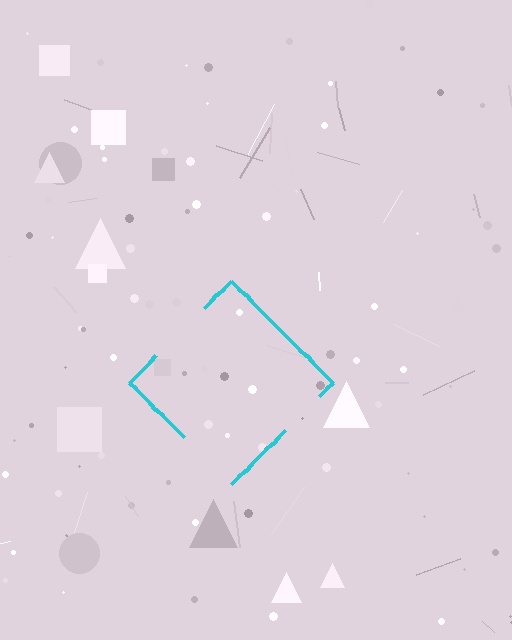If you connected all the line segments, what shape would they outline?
They would outline a diamond.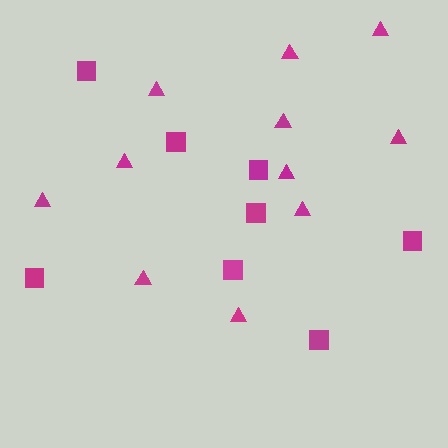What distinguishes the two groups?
There are 2 groups: one group of squares (8) and one group of triangles (11).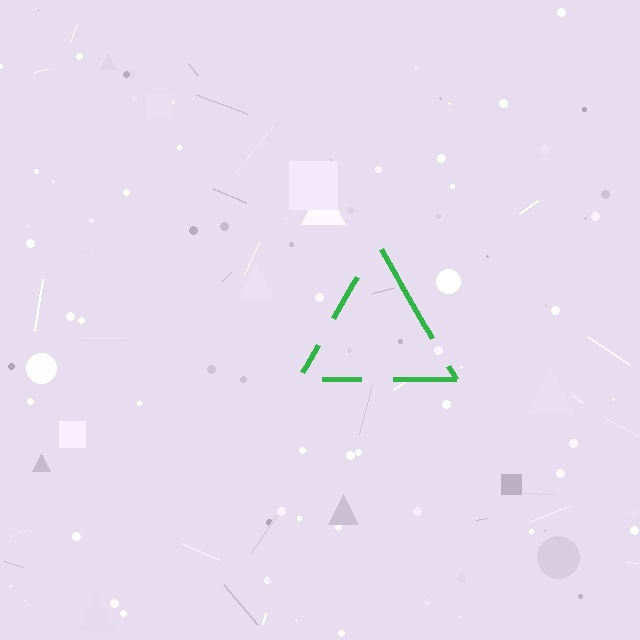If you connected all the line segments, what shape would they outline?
They would outline a triangle.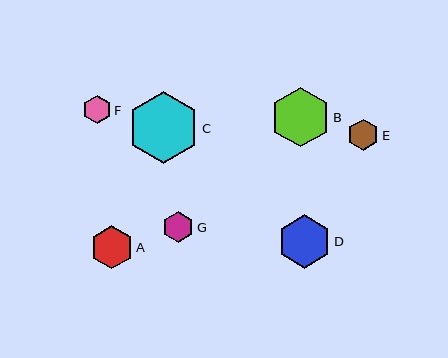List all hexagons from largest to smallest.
From largest to smallest: C, B, D, A, G, E, F.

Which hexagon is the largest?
Hexagon C is the largest with a size of approximately 72 pixels.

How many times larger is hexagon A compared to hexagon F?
Hexagon A is approximately 1.5 times the size of hexagon F.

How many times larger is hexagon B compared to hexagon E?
Hexagon B is approximately 1.9 times the size of hexagon E.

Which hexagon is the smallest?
Hexagon F is the smallest with a size of approximately 28 pixels.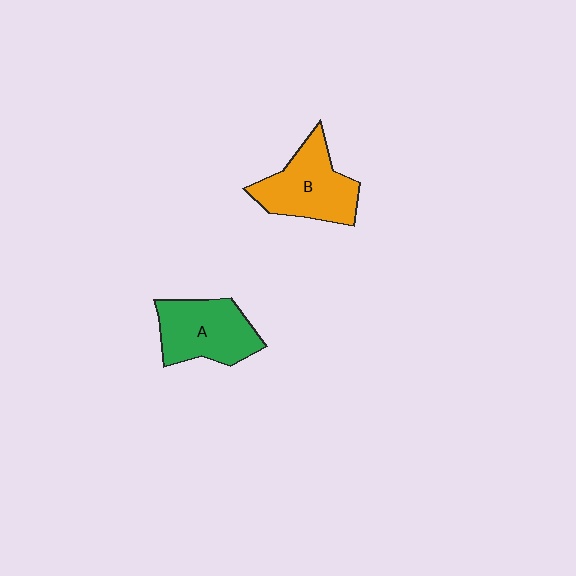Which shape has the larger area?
Shape B (orange).